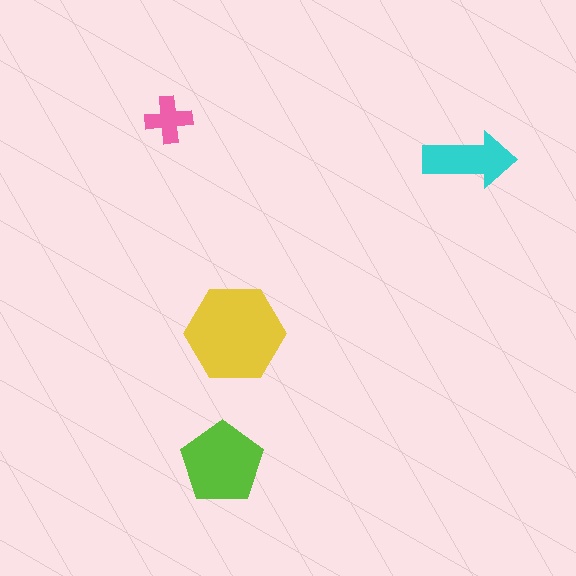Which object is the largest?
The yellow hexagon.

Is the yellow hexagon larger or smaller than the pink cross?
Larger.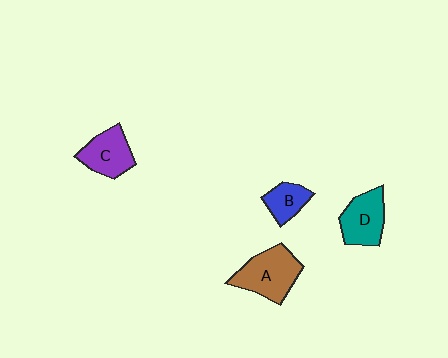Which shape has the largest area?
Shape A (brown).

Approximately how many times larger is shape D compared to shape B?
Approximately 1.6 times.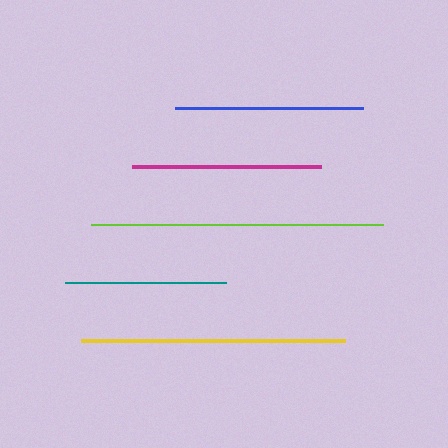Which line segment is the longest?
The lime line is the longest at approximately 292 pixels.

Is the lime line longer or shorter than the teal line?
The lime line is longer than the teal line.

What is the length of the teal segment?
The teal segment is approximately 161 pixels long.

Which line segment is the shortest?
The teal line is the shortest at approximately 161 pixels.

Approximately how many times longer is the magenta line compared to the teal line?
The magenta line is approximately 1.2 times the length of the teal line.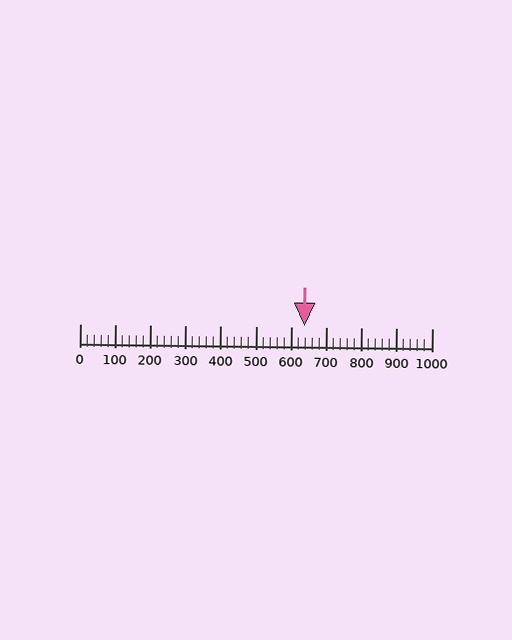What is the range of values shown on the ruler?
The ruler shows values from 0 to 1000.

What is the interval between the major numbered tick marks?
The major tick marks are spaced 100 units apart.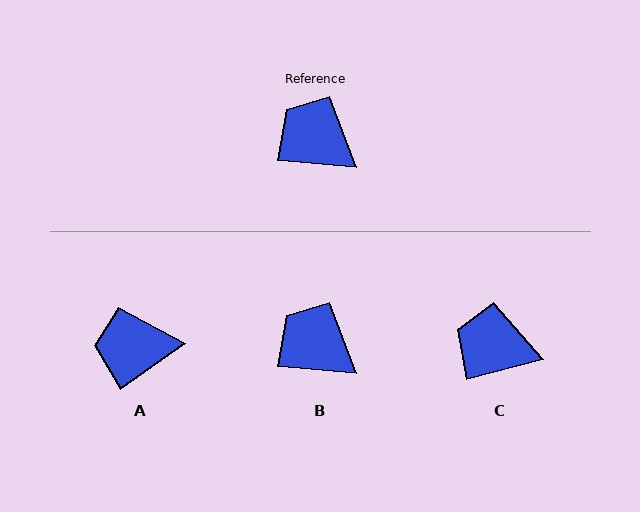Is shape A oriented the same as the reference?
No, it is off by about 41 degrees.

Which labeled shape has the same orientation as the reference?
B.